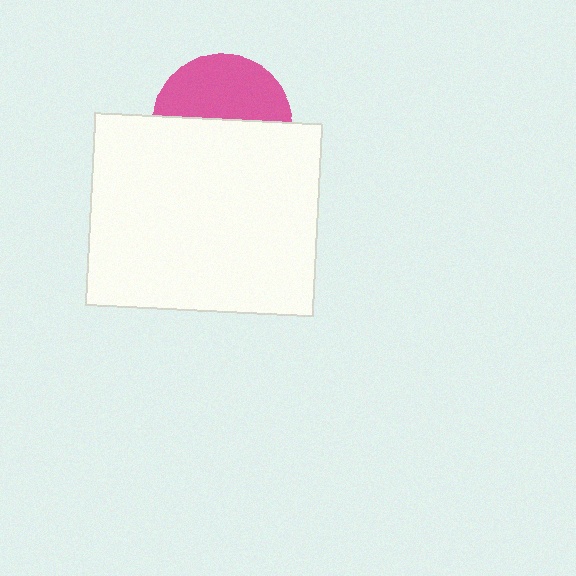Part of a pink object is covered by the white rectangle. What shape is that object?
It is a circle.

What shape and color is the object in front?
The object in front is a white rectangle.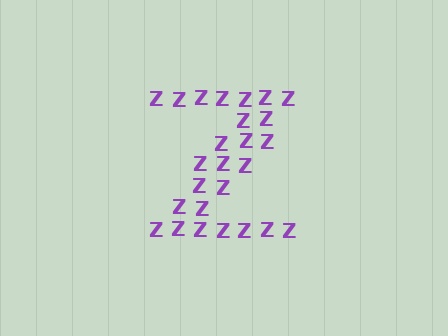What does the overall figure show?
The overall figure shows the letter Z.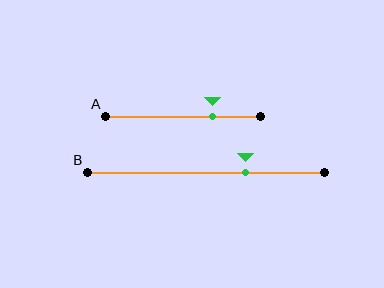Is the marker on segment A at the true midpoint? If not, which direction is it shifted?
No, the marker on segment A is shifted to the right by about 19% of the segment length.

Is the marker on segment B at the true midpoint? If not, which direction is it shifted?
No, the marker on segment B is shifted to the right by about 17% of the segment length.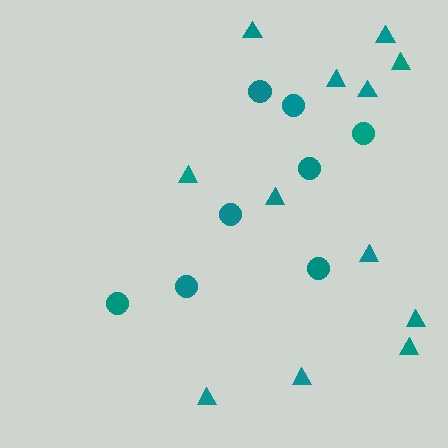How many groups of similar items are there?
There are 2 groups: one group of triangles (12) and one group of circles (8).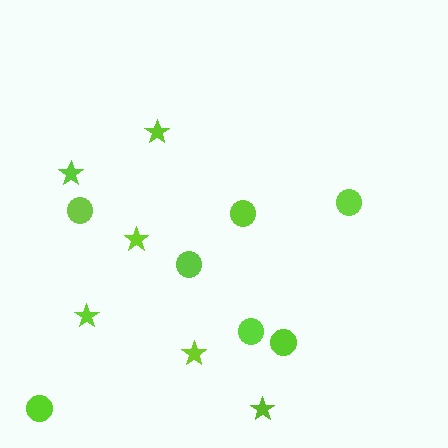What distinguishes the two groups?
There are 2 groups: one group of circles (7) and one group of stars (6).